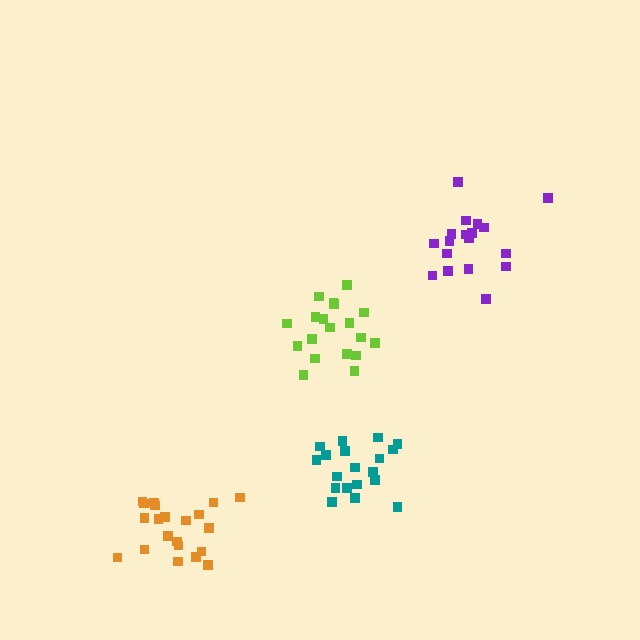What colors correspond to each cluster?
The clusters are colored: teal, lime, purple, orange.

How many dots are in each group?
Group 1: 19 dots, Group 2: 19 dots, Group 3: 18 dots, Group 4: 21 dots (77 total).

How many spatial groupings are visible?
There are 4 spatial groupings.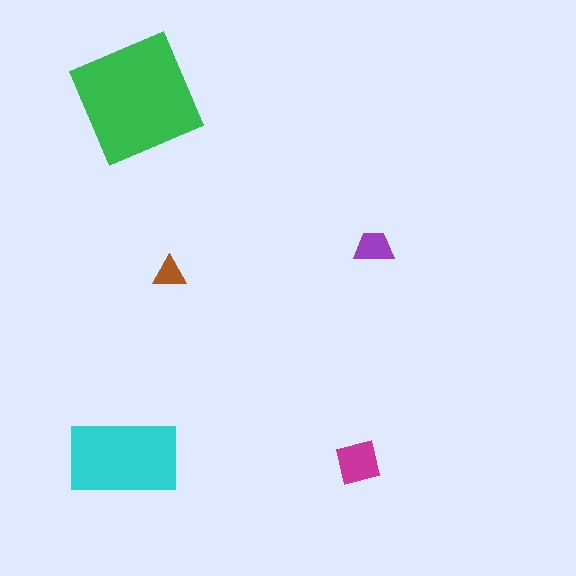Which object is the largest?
The green square.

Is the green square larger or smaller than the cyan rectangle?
Larger.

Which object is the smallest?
The brown triangle.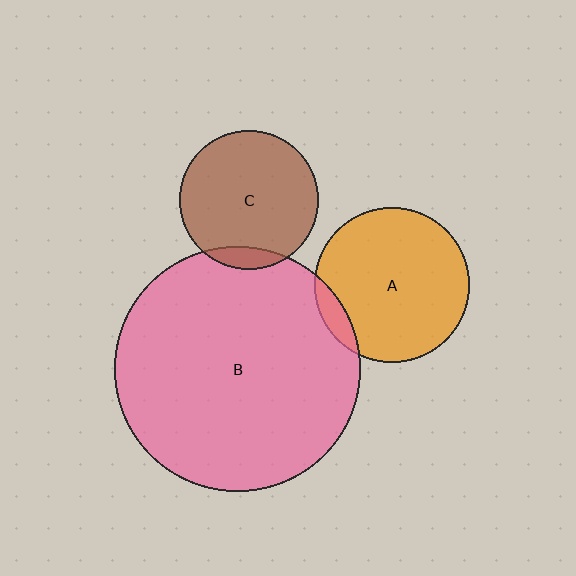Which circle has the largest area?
Circle B (pink).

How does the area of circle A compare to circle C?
Approximately 1.2 times.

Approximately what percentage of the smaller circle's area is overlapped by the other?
Approximately 10%.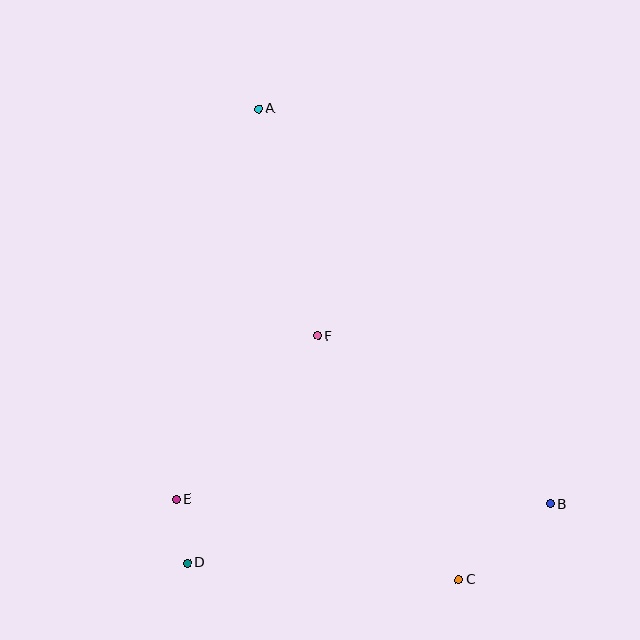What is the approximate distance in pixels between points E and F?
The distance between E and F is approximately 216 pixels.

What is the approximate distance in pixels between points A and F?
The distance between A and F is approximately 235 pixels.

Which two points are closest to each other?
Points D and E are closest to each other.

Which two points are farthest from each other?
Points A and C are farthest from each other.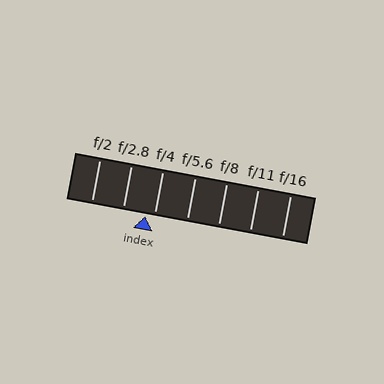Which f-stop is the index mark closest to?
The index mark is closest to f/4.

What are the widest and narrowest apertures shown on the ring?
The widest aperture shown is f/2 and the narrowest is f/16.